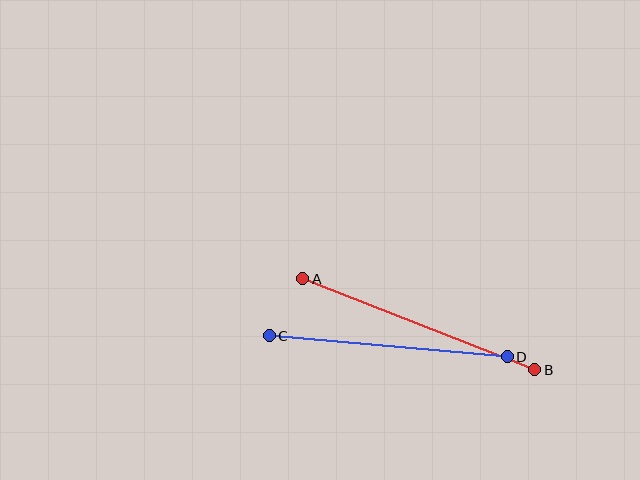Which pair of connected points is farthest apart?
Points A and B are farthest apart.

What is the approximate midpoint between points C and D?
The midpoint is at approximately (388, 346) pixels.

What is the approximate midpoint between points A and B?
The midpoint is at approximately (419, 324) pixels.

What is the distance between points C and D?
The distance is approximately 239 pixels.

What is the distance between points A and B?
The distance is approximately 249 pixels.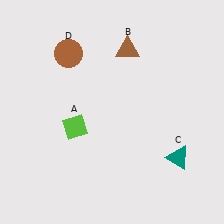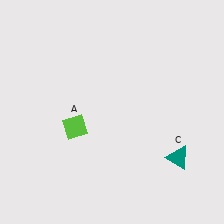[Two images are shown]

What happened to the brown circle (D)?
The brown circle (D) was removed in Image 2. It was in the top-left area of Image 1.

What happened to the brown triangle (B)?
The brown triangle (B) was removed in Image 2. It was in the top-right area of Image 1.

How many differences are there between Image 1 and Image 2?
There are 2 differences between the two images.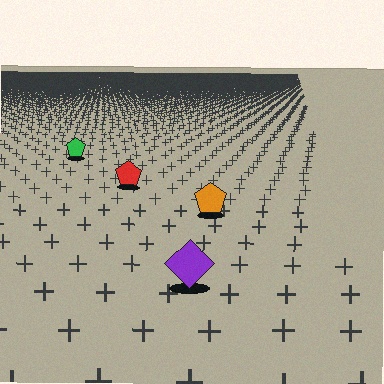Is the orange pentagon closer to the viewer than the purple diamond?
No. The purple diamond is closer — you can tell from the texture gradient: the ground texture is coarser near it.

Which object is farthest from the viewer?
The green pentagon is farthest from the viewer. It appears smaller and the ground texture around it is denser.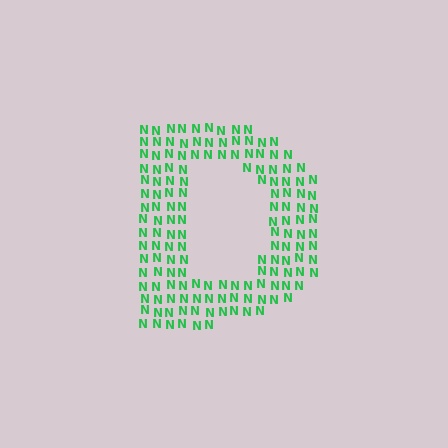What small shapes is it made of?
It is made of small letter N's.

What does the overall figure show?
The overall figure shows the letter D.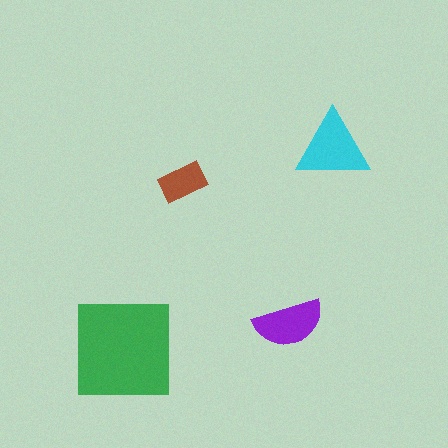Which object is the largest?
The green square.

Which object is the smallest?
The brown rectangle.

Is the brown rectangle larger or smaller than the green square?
Smaller.